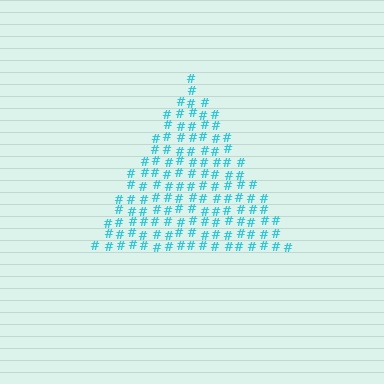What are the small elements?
The small elements are hash symbols.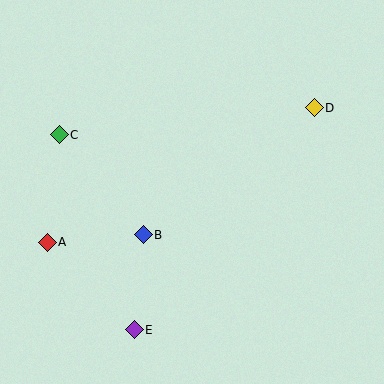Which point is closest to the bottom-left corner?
Point E is closest to the bottom-left corner.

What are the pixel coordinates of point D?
Point D is at (314, 108).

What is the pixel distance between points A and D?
The distance between A and D is 299 pixels.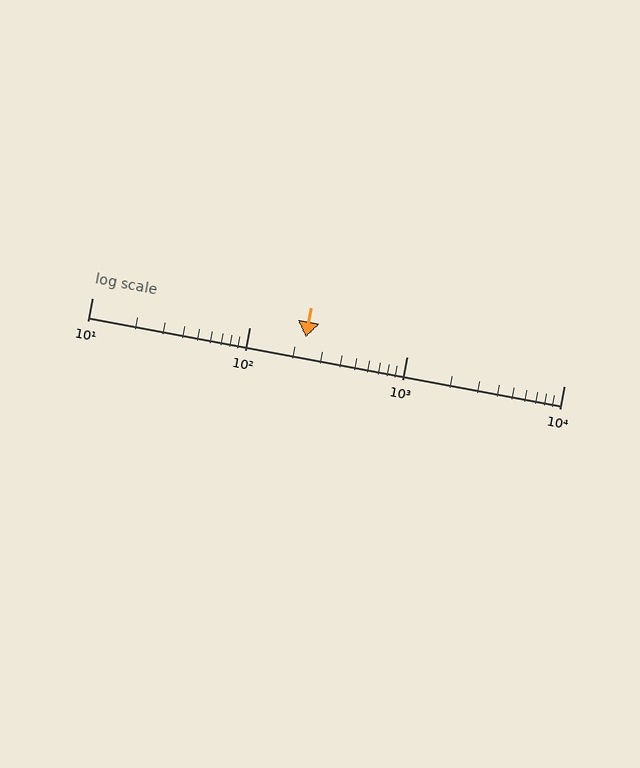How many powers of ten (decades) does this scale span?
The scale spans 3 decades, from 10 to 10000.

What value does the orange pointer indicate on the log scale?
The pointer indicates approximately 230.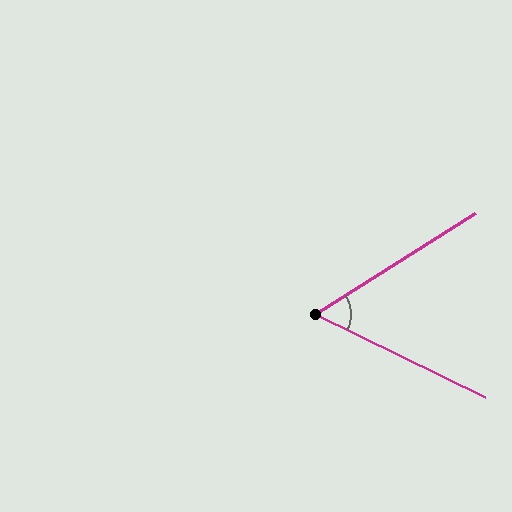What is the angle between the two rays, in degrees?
Approximately 58 degrees.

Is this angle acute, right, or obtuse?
It is acute.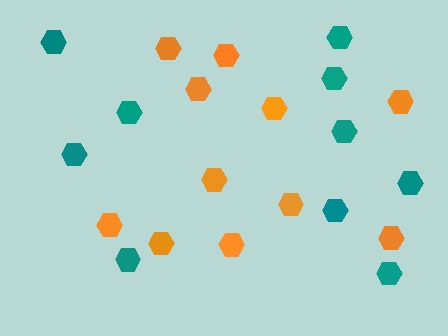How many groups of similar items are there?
There are 2 groups: one group of orange hexagons (11) and one group of teal hexagons (10).